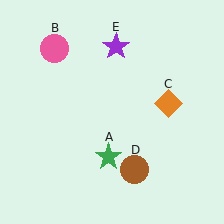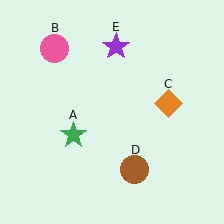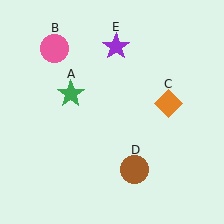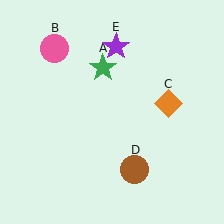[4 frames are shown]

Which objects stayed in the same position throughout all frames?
Pink circle (object B) and orange diamond (object C) and brown circle (object D) and purple star (object E) remained stationary.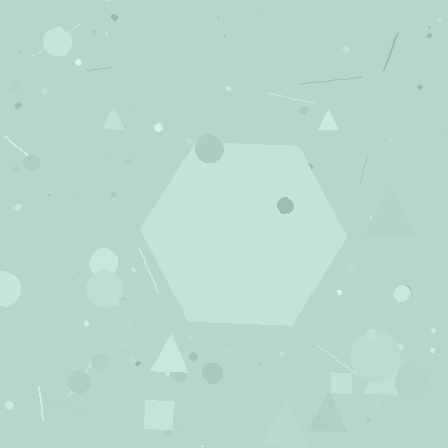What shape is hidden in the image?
A hexagon is hidden in the image.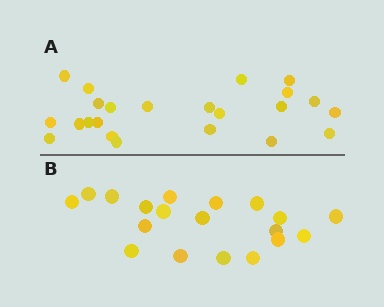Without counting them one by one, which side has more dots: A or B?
Region A (the top region) has more dots.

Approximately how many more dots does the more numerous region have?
Region A has about 4 more dots than region B.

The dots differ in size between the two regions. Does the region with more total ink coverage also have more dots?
No. Region B has more total ink coverage because its dots are larger, but region A actually contains more individual dots. Total area can be misleading — the number of items is what matters here.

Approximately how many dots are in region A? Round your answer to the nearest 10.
About 20 dots. (The exact count is 23, which rounds to 20.)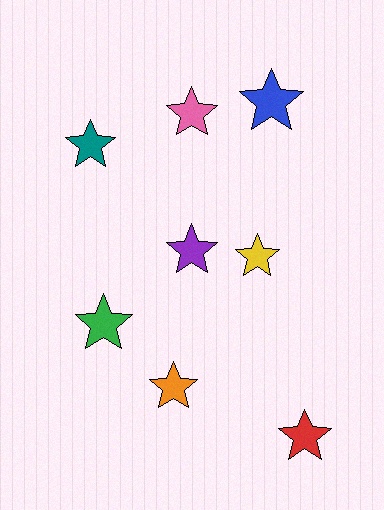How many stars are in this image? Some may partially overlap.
There are 8 stars.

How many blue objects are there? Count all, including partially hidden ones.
There is 1 blue object.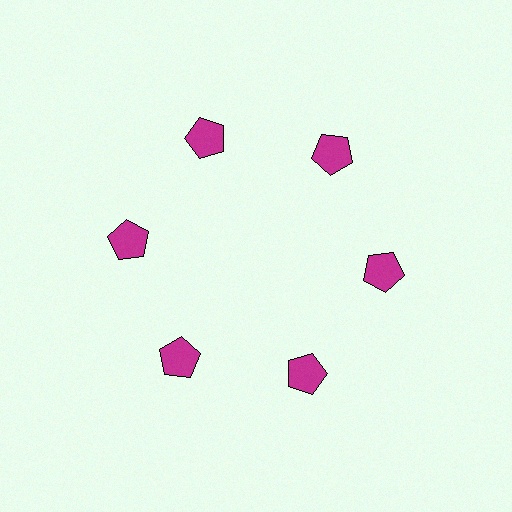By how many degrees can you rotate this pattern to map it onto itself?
The pattern maps onto itself every 60 degrees of rotation.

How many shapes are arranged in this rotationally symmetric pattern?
There are 6 shapes, arranged in 6 groups of 1.